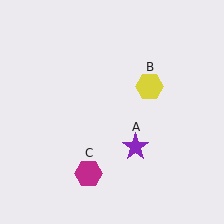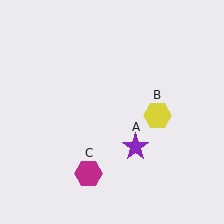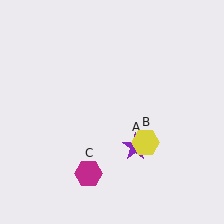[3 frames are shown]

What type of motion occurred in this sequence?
The yellow hexagon (object B) rotated clockwise around the center of the scene.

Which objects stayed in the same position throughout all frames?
Purple star (object A) and magenta hexagon (object C) remained stationary.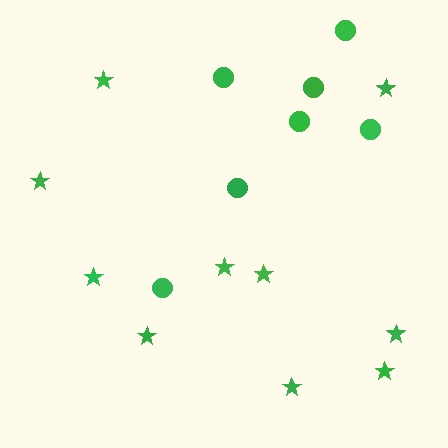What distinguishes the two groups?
There are 2 groups: one group of circles (7) and one group of stars (10).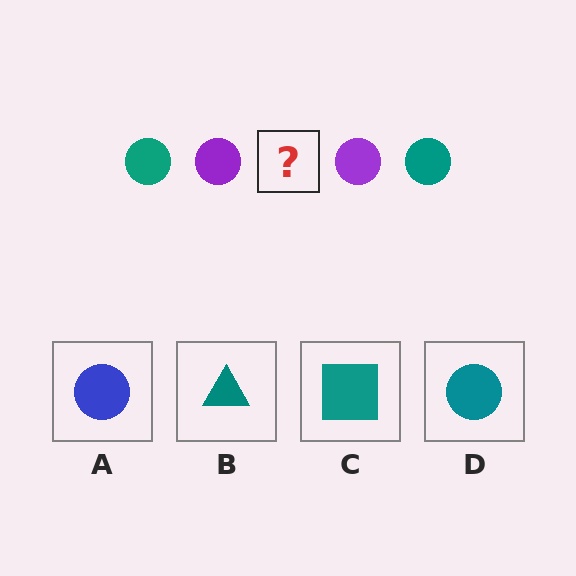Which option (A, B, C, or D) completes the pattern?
D.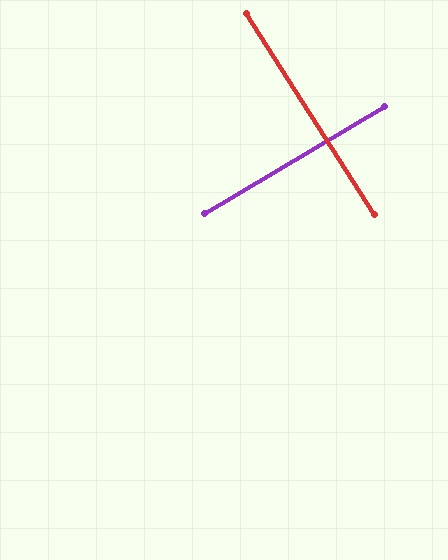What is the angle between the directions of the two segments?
Approximately 88 degrees.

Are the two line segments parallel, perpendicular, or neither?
Perpendicular — they meet at approximately 88°.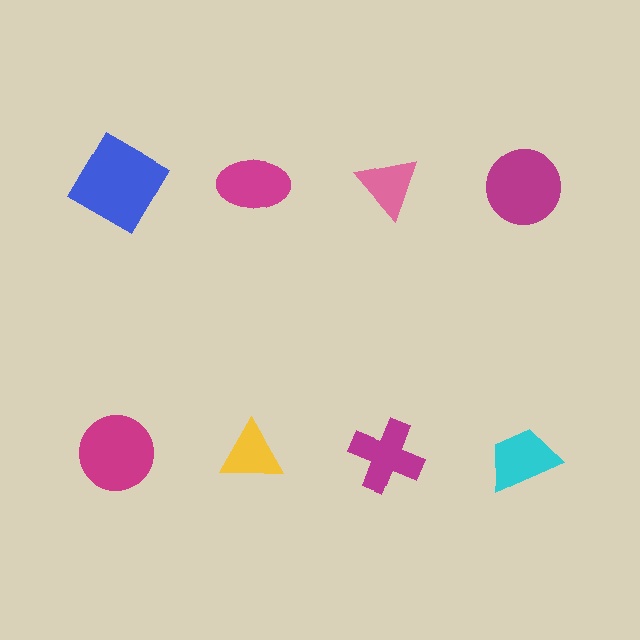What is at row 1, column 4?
A magenta circle.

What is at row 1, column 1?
A blue diamond.